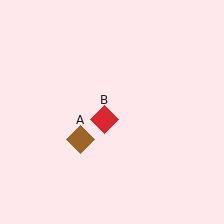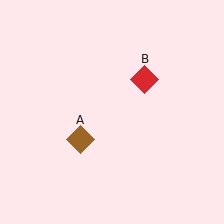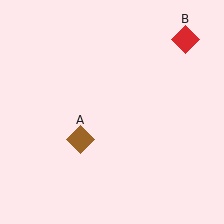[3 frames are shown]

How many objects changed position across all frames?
1 object changed position: red diamond (object B).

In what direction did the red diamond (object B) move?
The red diamond (object B) moved up and to the right.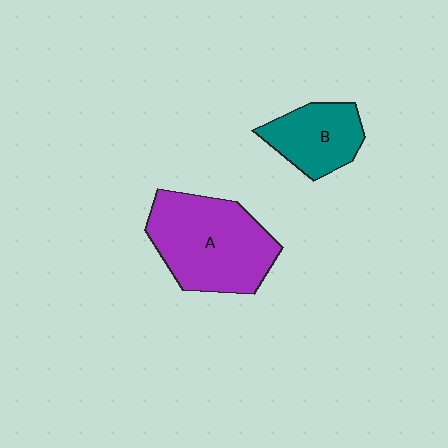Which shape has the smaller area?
Shape B (teal).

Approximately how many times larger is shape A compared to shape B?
Approximately 1.8 times.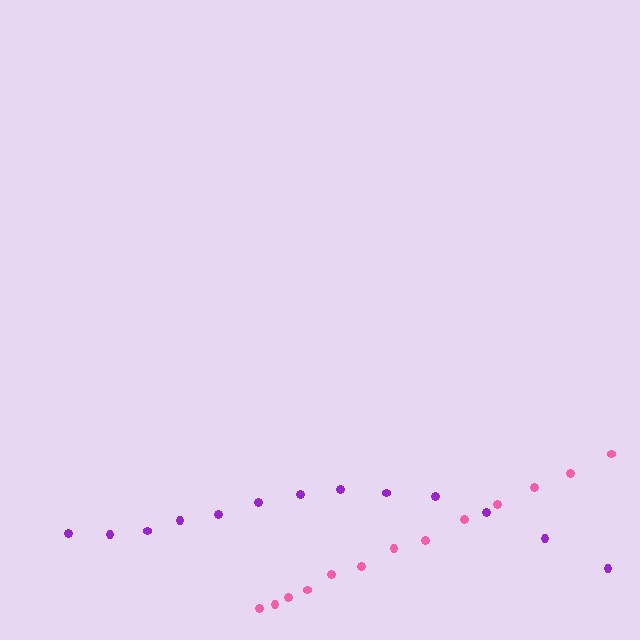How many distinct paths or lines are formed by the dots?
There are 2 distinct paths.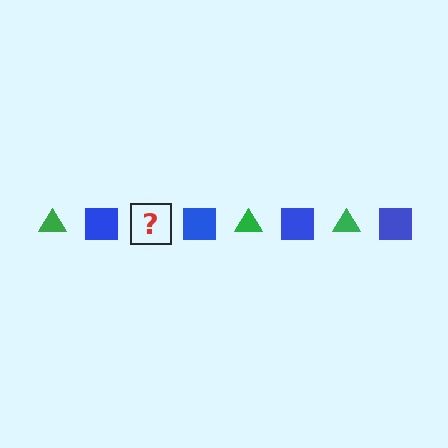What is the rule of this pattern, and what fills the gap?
The rule is that the pattern alternates between green triangle and blue square. The gap should be filled with a green triangle.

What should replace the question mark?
The question mark should be replaced with a green triangle.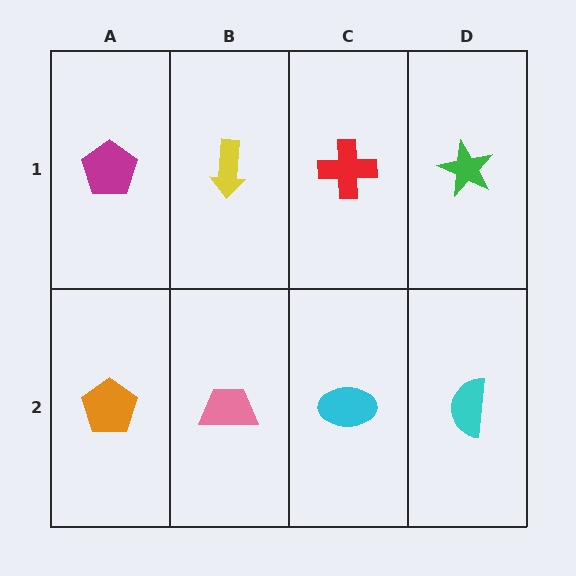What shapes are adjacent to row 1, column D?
A cyan semicircle (row 2, column D), a red cross (row 1, column C).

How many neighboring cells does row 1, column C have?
3.